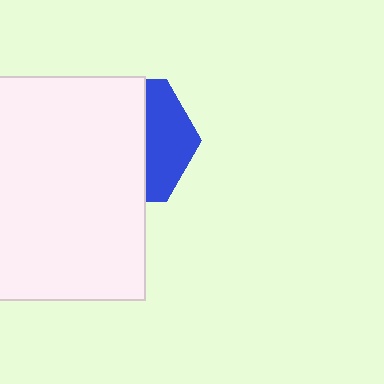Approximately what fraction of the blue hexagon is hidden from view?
Roughly 63% of the blue hexagon is hidden behind the white rectangle.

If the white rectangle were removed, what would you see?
You would see the complete blue hexagon.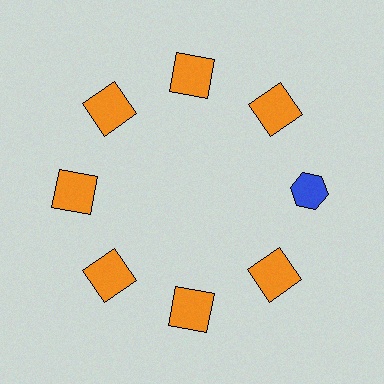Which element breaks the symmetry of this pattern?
The blue hexagon at roughly the 3 o'clock position breaks the symmetry. All other shapes are orange squares.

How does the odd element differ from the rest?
It differs in both color (blue instead of orange) and shape (hexagon instead of square).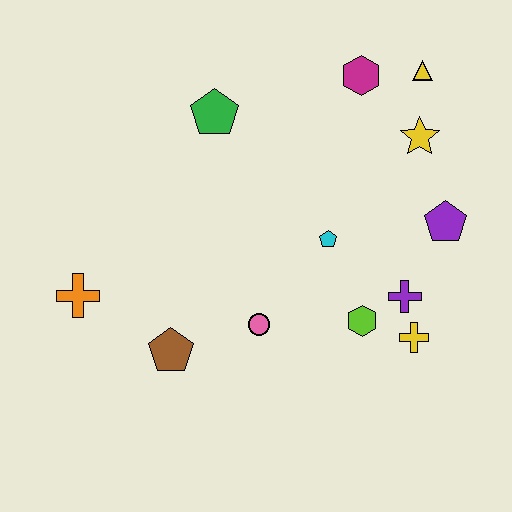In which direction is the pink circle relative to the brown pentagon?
The pink circle is to the right of the brown pentagon.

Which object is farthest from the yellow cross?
The orange cross is farthest from the yellow cross.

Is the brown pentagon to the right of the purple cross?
No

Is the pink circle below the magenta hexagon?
Yes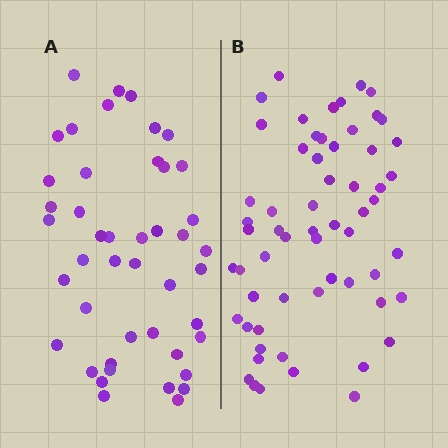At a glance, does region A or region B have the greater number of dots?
Region B (the right region) has more dots.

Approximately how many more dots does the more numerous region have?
Region B has approximately 15 more dots than region A.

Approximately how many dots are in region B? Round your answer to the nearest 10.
About 60 dots.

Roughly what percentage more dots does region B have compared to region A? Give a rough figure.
About 35% more.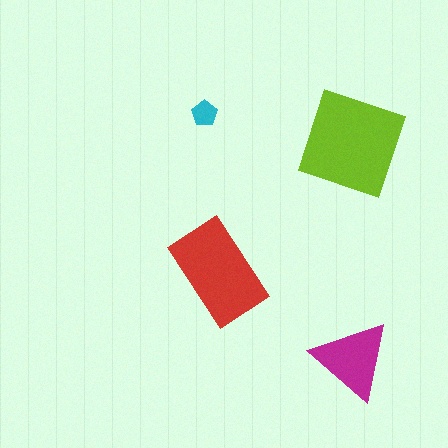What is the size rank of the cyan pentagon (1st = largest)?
4th.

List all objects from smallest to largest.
The cyan pentagon, the magenta triangle, the red rectangle, the lime diamond.